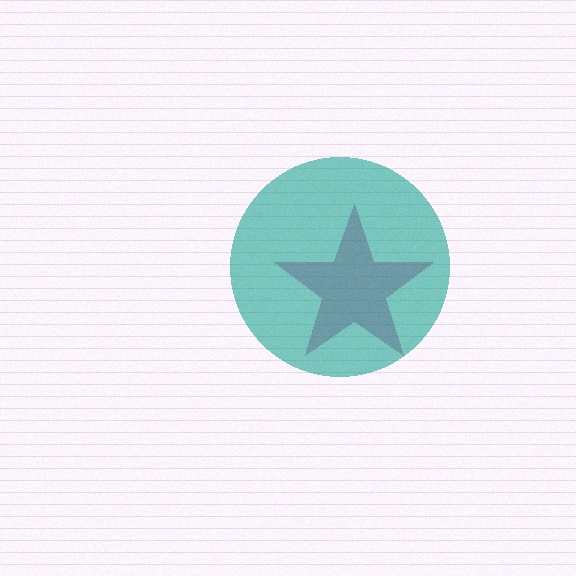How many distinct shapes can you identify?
There are 2 distinct shapes: a magenta star, a teal circle.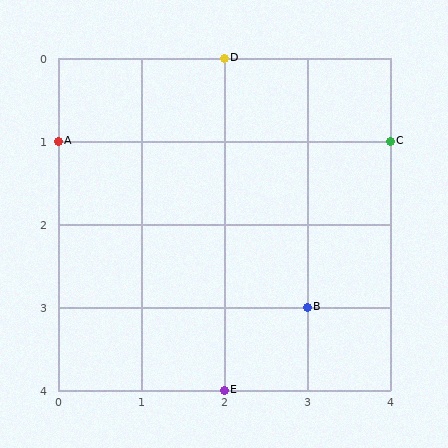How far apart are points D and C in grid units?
Points D and C are 2 columns and 1 row apart (about 2.2 grid units diagonally).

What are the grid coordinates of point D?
Point D is at grid coordinates (2, 0).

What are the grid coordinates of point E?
Point E is at grid coordinates (2, 4).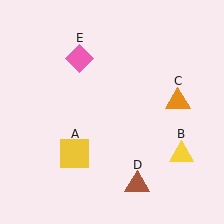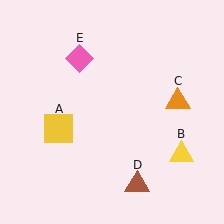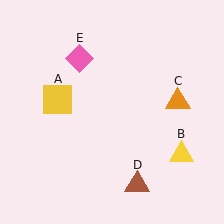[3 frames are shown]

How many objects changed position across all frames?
1 object changed position: yellow square (object A).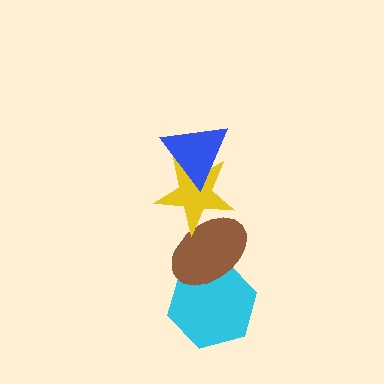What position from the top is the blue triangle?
The blue triangle is 1st from the top.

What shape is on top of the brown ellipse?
The yellow star is on top of the brown ellipse.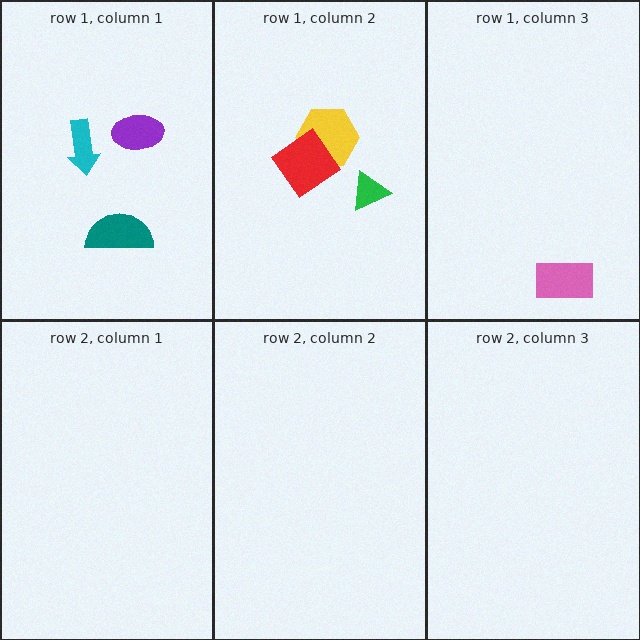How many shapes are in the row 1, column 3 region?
1.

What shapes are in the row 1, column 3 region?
The pink rectangle.